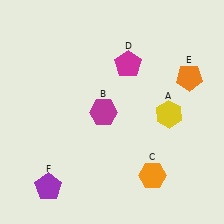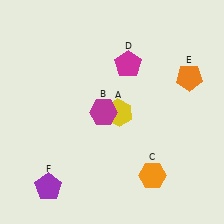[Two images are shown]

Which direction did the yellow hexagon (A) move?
The yellow hexagon (A) moved left.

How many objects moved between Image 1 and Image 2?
1 object moved between the two images.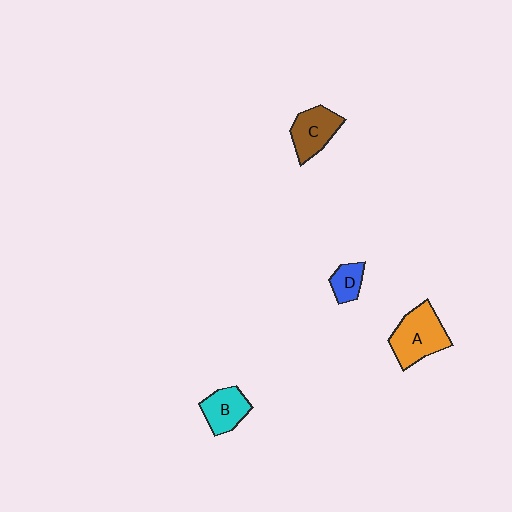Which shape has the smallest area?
Shape D (blue).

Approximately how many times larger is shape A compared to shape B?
Approximately 1.5 times.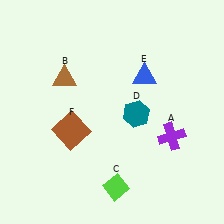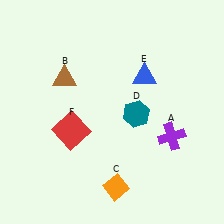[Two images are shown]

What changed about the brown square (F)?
In Image 1, F is brown. In Image 2, it changed to red.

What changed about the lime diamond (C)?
In Image 1, C is lime. In Image 2, it changed to orange.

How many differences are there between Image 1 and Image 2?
There are 2 differences between the two images.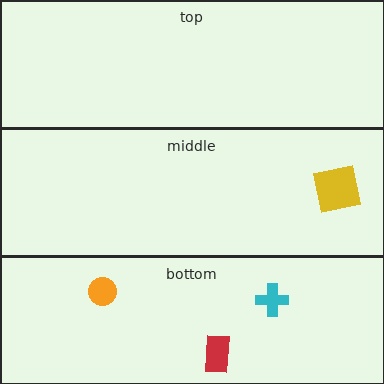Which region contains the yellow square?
The middle region.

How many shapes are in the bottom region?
3.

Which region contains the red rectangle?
The bottom region.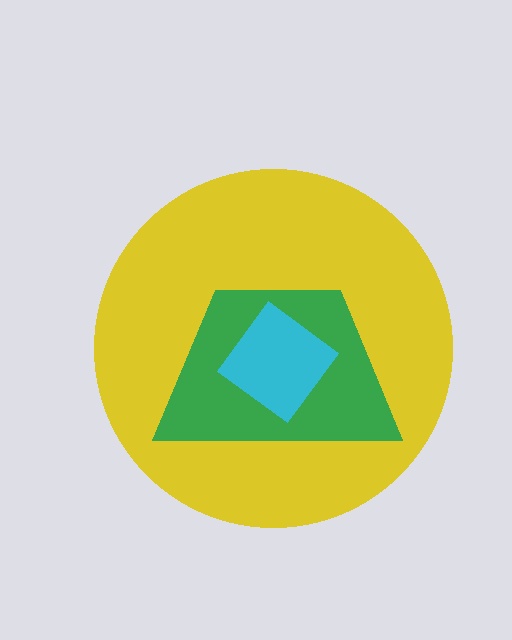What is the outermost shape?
The yellow circle.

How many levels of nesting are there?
3.